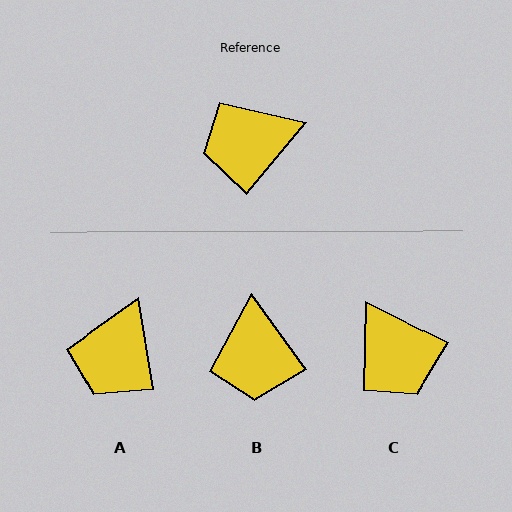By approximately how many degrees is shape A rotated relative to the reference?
Approximately 49 degrees counter-clockwise.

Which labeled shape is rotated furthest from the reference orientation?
C, about 102 degrees away.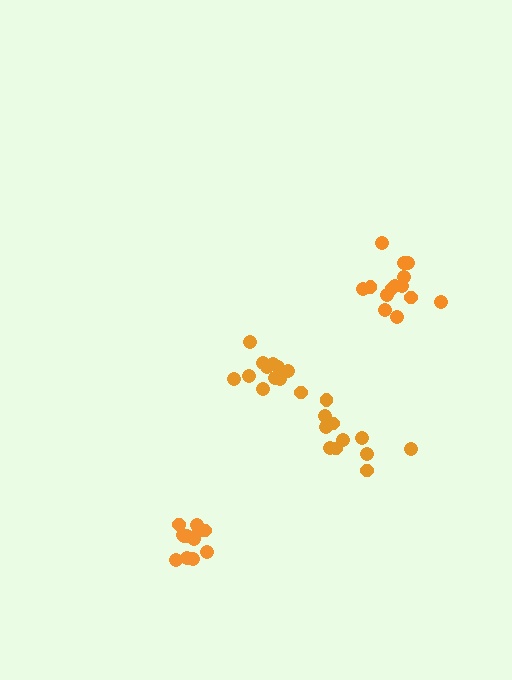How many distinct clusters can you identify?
There are 4 distinct clusters.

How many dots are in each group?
Group 1: 12 dots, Group 2: 14 dots, Group 3: 11 dots, Group 4: 12 dots (49 total).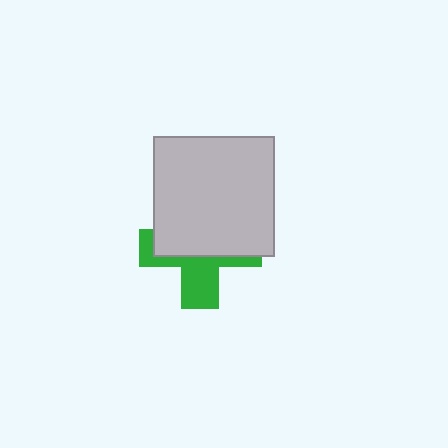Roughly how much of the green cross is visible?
A small part of it is visible (roughly 41%).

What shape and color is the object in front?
The object in front is a light gray square.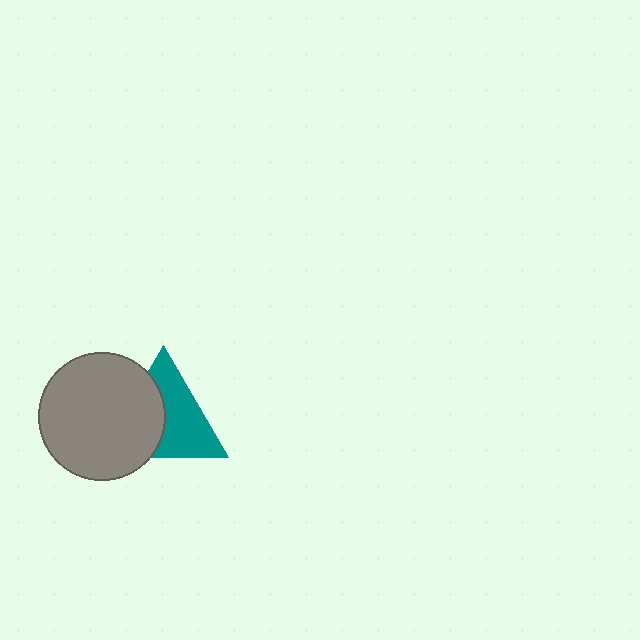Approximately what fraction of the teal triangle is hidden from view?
Roughly 44% of the teal triangle is hidden behind the gray circle.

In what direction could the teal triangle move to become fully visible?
The teal triangle could move right. That would shift it out from behind the gray circle entirely.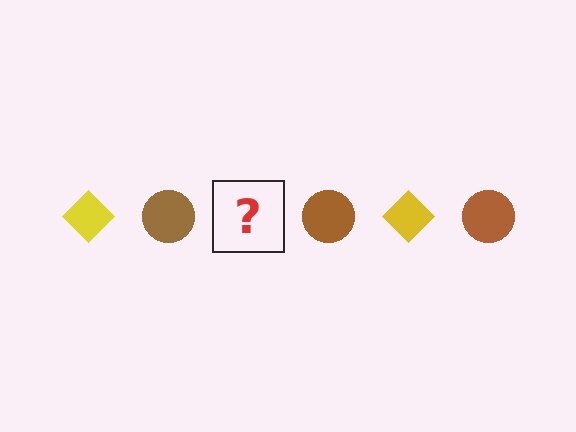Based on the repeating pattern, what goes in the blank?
The blank should be a yellow diamond.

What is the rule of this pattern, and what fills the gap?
The rule is that the pattern alternates between yellow diamond and brown circle. The gap should be filled with a yellow diamond.